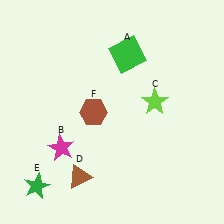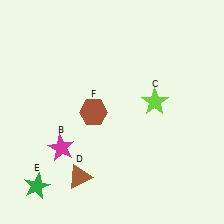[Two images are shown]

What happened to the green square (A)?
The green square (A) was removed in Image 2. It was in the top-right area of Image 1.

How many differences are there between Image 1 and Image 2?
There is 1 difference between the two images.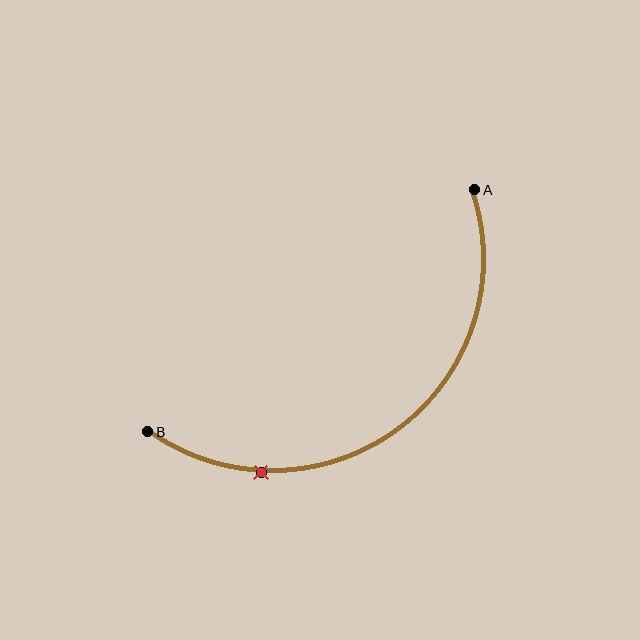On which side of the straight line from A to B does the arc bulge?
The arc bulges below and to the right of the straight line connecting A and B.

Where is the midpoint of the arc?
The arc midpoint is the point on the curve farthest from the straight line joining A and B. It sits below and to the right of that line.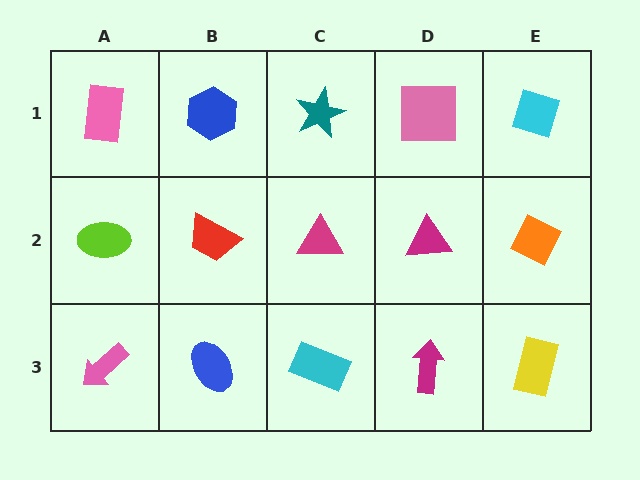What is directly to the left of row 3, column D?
A cyan rectangle.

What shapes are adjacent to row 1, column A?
A lime ellipse (row 2, column A), a blue hexagon (row 1, column B).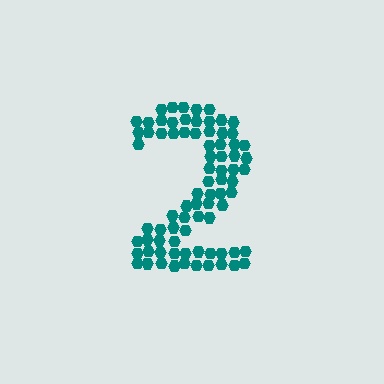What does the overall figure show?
The overall figure shows the digit 2.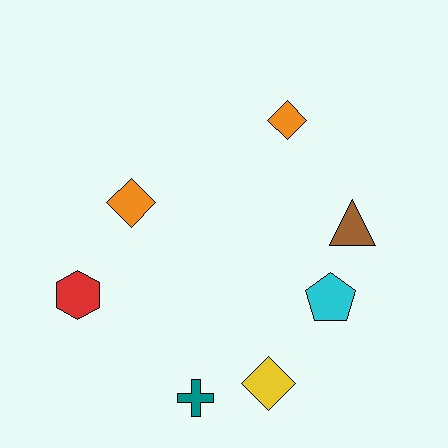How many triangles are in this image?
There is 1 triangle.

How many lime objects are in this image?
There are no lime objects.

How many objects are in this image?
There are 7 objects.